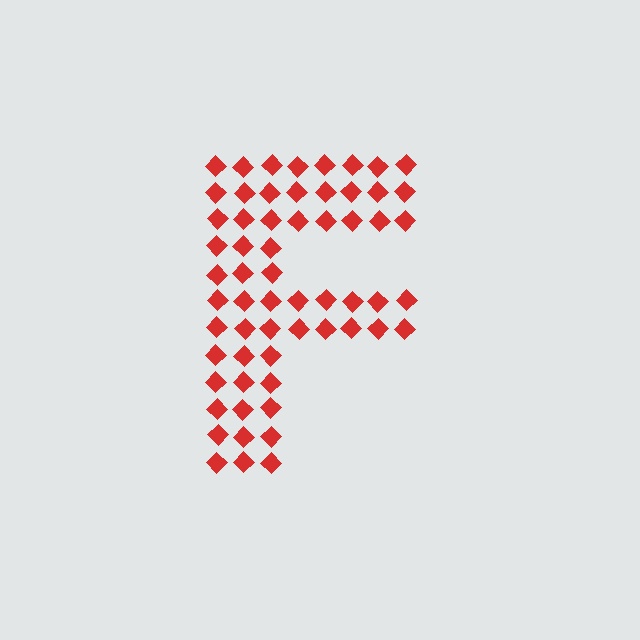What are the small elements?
The small elements are diamonds.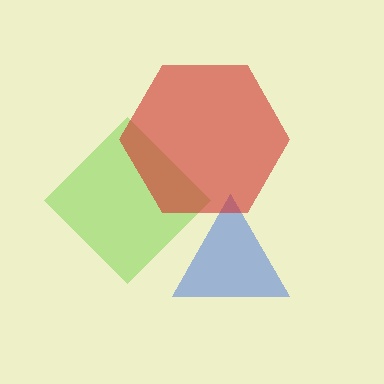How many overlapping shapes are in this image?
There are 3 overlapping shapes in the image.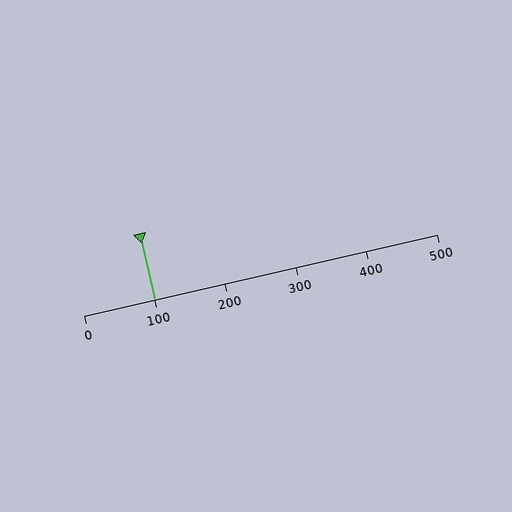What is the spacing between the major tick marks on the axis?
The major ticks are spaced 100 apart.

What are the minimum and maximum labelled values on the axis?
The axis runs from 0 to 500.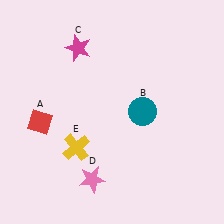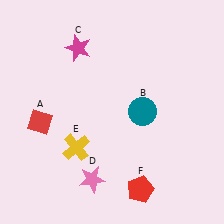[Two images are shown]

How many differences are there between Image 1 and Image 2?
There is 1 difference between the two images.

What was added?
A red pentagon (F) was added in Image 2.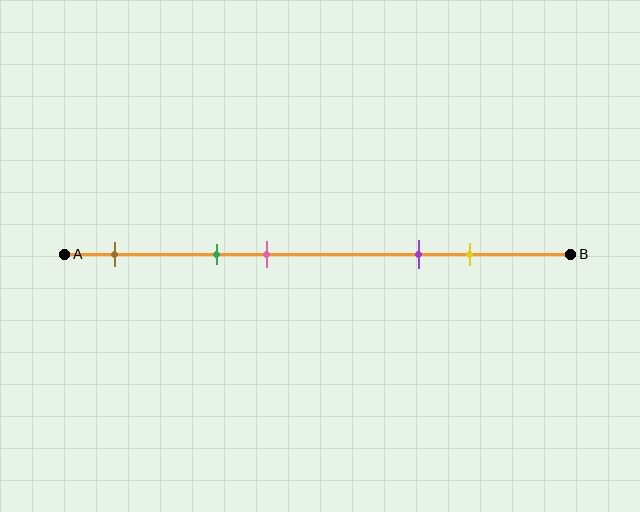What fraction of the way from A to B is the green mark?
The green mark is approximately 30% (0.3) of the way from A to B.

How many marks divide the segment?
There are 5 marks dividing the segment.